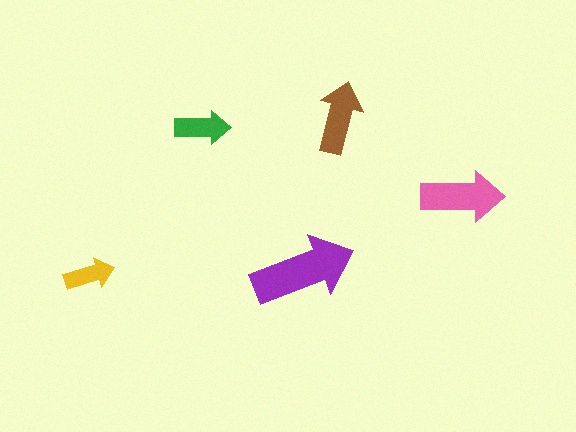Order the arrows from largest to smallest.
the purple one, the pink one, the brown one, the green one, the yellow one.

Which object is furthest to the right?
The pink arrow is rightmost.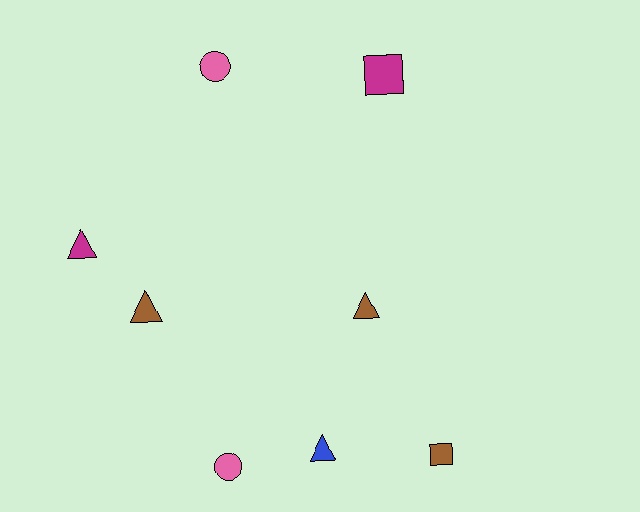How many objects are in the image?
There are 8 objects.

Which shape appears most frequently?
Triangle, with 4 objects.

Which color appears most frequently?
Brown, with 3 objects.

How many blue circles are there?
There are no blue circles.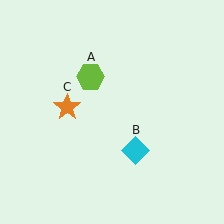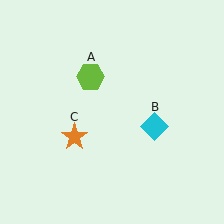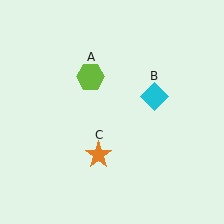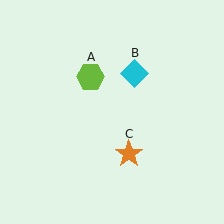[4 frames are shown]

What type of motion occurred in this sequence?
The cyan diamond (object B), orange star (object C) rotated counterclockwise around the center of the scene.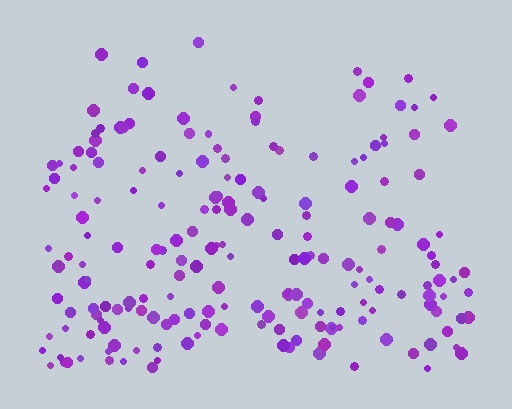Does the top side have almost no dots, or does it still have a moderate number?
Still a moderate number, just noticeably fewer than the bottom.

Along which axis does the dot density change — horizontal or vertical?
Vertical.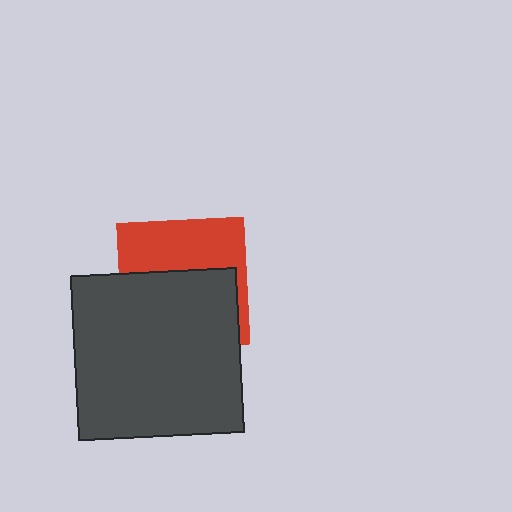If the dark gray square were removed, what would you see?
You would see the complete red square.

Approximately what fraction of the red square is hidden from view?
Roughly 56% of the red square is hidden behind the dark gray square.